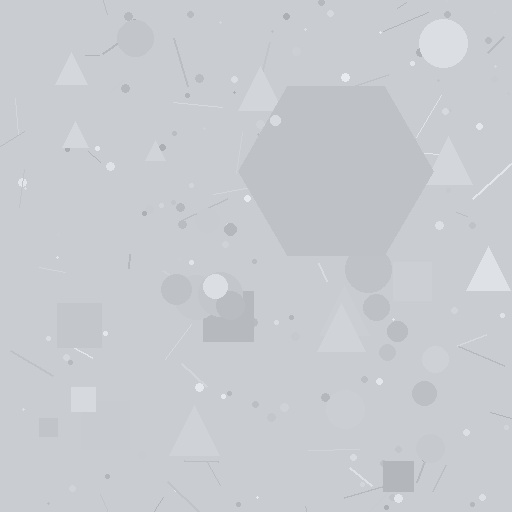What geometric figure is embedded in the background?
A hexagon is embedded in the background.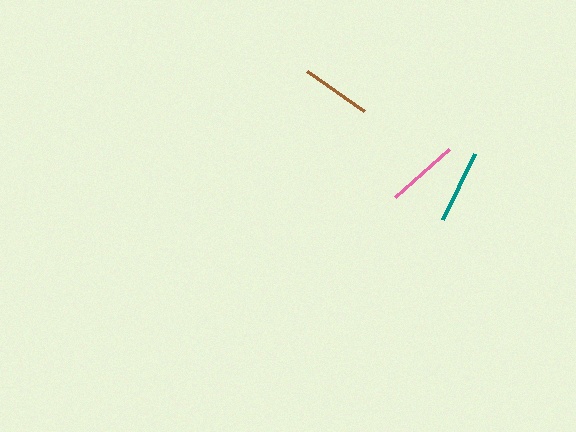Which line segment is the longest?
The teal line is the longest at approximately 73 pixels.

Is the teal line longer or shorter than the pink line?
The teal line is longer than the pink line.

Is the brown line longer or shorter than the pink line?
The pink line is longer than the brown line.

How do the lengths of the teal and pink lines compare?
The teal and pink lines are approximately the same length.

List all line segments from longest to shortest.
From longest to shortest: teal, pink, brown.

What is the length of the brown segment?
The brown segment is approximately 69 pixels long.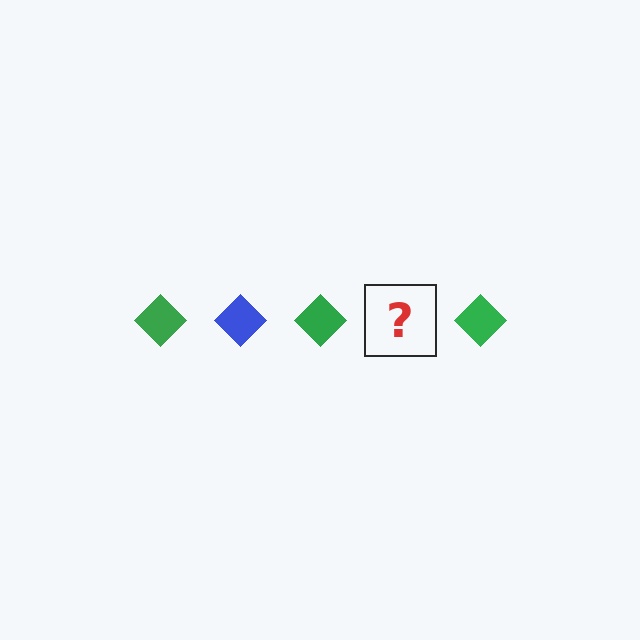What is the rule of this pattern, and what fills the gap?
The rule is that the pattern cycles through green, blue diamonds. The gap should be filled with a blue diamond.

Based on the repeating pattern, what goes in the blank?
The blank should be a blue diamond.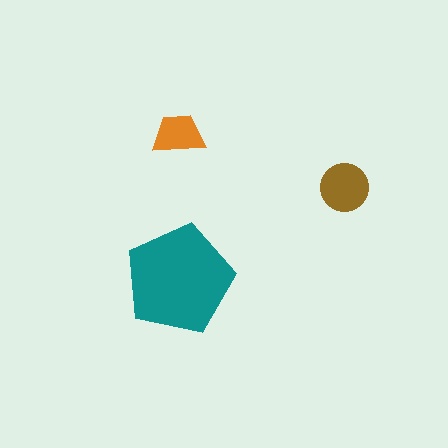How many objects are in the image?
There are 3 objects in the image.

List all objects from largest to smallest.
The teal pentagon, the brown circle, the orange trapezoid.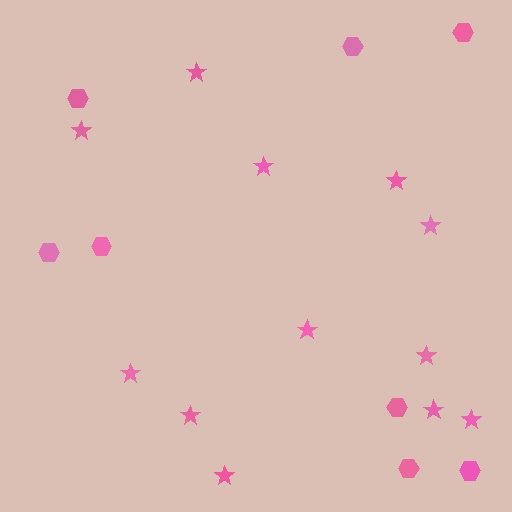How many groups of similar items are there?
There are 2 groups: one group of hexagons (8) and one group of stars (12).